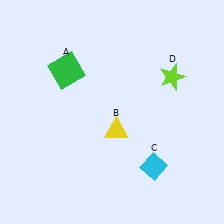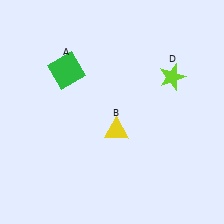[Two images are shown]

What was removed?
The cyan diamond (C) was removed in Image 2.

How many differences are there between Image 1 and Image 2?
There is 1 difference between the two images.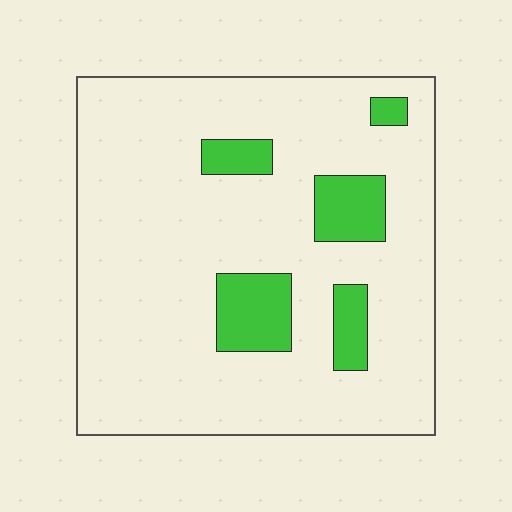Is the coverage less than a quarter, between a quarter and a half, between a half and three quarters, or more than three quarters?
Less than a quarter.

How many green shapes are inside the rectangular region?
5.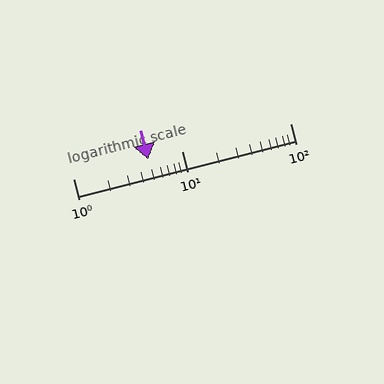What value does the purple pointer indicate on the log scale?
The pointer indicates approximately 4.9.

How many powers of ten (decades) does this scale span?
The scale spans 2 decades, from 1 to 100.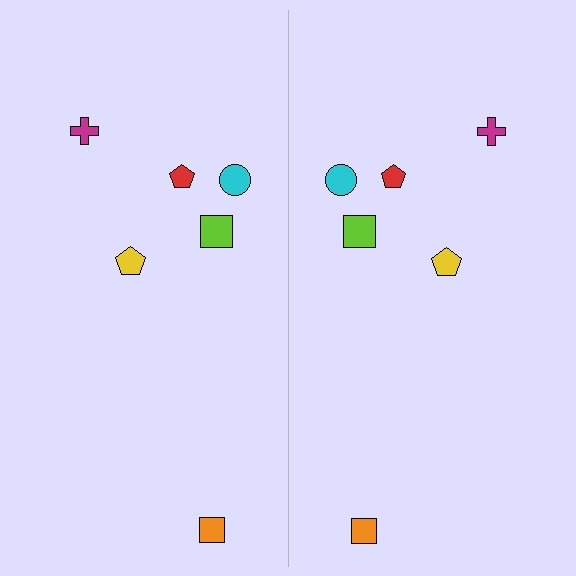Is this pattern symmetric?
Yes, this pattern has bilateral (reflection) symmetry.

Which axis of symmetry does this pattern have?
The pattern has a vertical axis of symmetry running through the center of the image.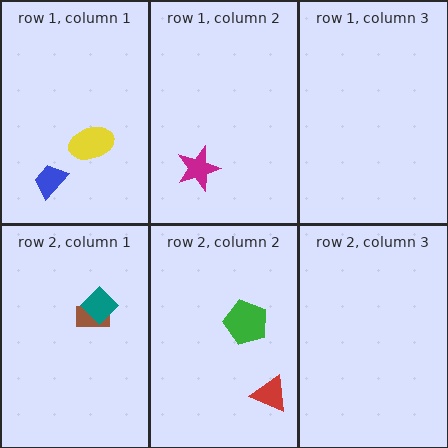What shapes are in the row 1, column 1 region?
The blue trapezoid, the yellow ellipse.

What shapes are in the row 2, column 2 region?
The red triangle, the green pentagon.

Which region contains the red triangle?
The row 2, column 2 region.